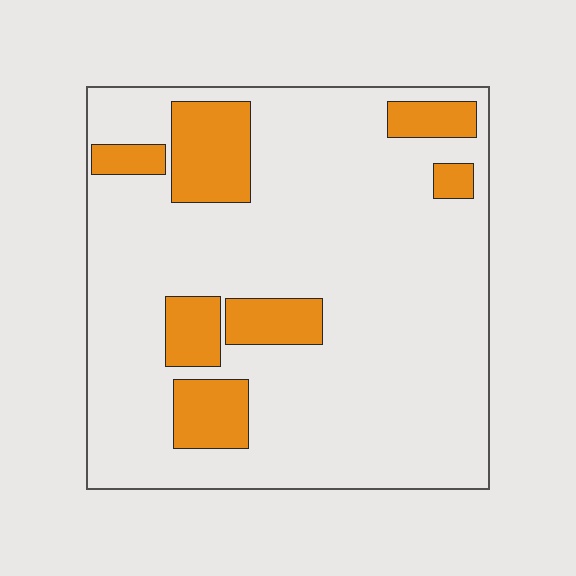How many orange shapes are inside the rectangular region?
7.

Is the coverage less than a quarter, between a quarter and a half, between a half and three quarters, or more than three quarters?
Less than a quarter.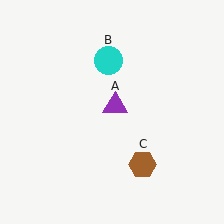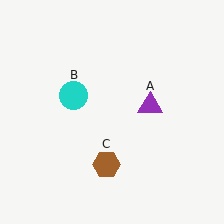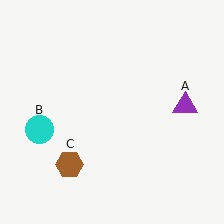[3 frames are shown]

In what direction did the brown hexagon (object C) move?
The brown hexagon (object C) moved left.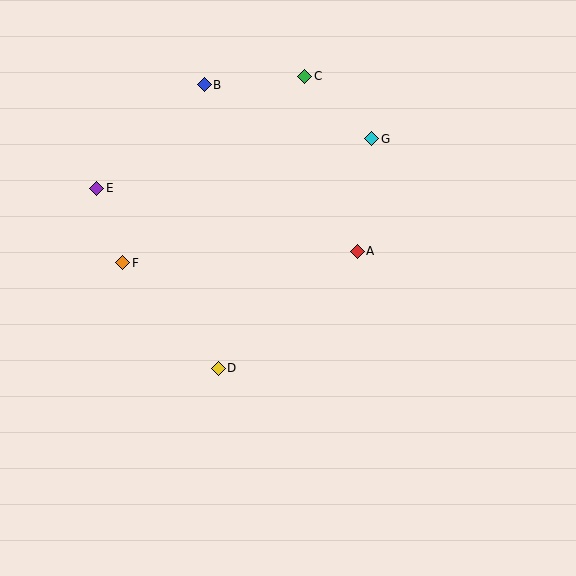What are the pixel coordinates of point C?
Point C is at (305, 76).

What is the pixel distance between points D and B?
The distance between D and B is 284 pixels.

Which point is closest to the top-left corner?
Point E is closest to the top-left corner.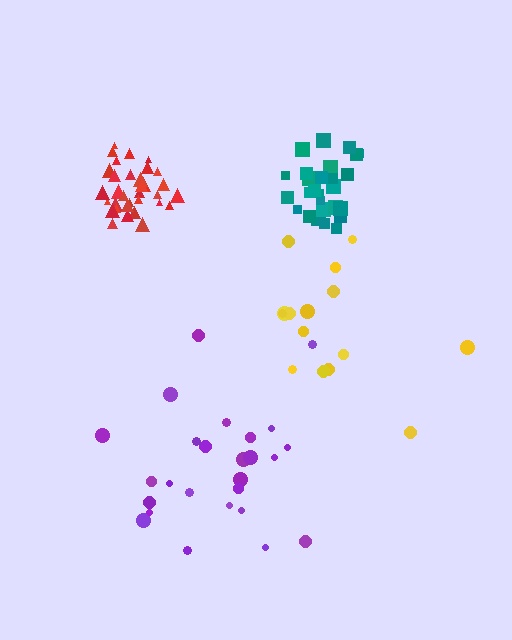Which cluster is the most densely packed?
Red.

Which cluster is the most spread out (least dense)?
Yellow.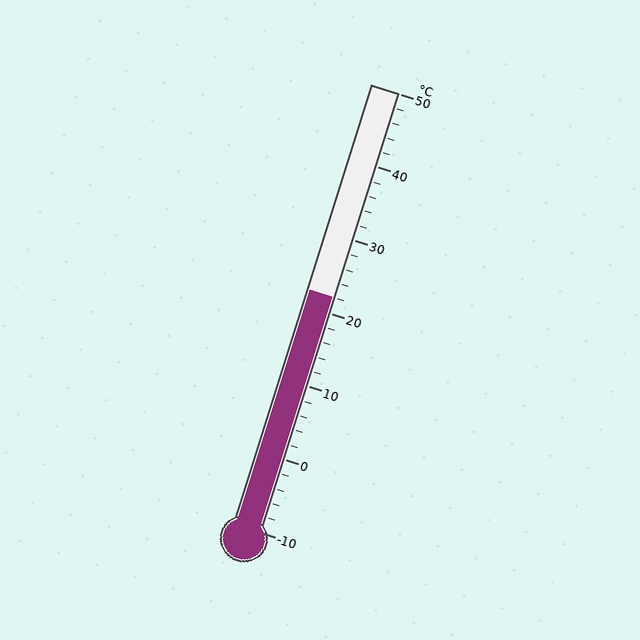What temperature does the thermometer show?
The thermometer shows approximately 22°C.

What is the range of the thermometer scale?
The thermometer scale ranges from -10°C to 50°C.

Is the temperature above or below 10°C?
The temperature is above 10°C.